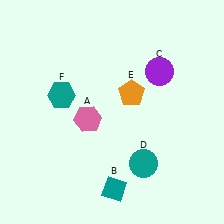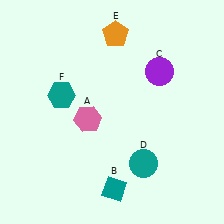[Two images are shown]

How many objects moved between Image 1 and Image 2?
1 object moved between the two images.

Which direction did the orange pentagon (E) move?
The orange pentagon (E) moved up.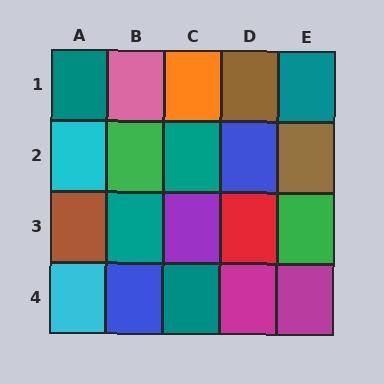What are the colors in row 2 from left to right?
Cyan, green, teal, blue, brown.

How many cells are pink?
1 cell is pink.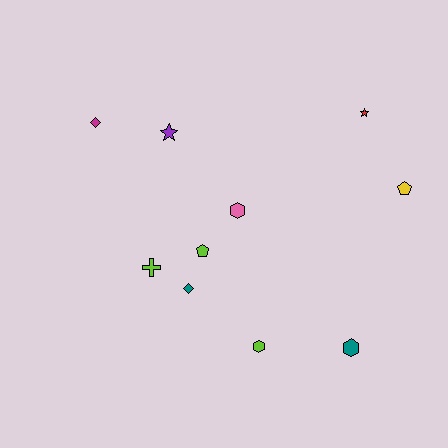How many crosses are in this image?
There is 1 cross.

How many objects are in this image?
There are 10 objects.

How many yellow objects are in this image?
There is 1 yellow object.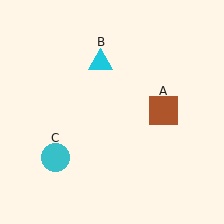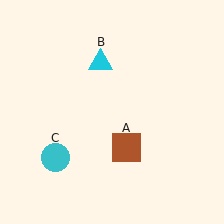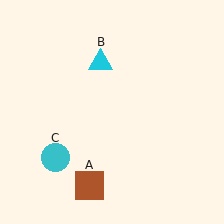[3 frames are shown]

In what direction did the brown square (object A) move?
The brown square (object A) moved down and to the left.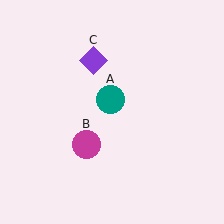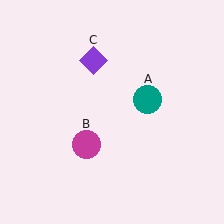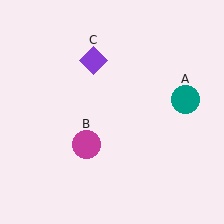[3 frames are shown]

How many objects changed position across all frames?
1 object changed position: teal circle (object A).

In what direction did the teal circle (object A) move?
The teal circle (object A) moved right.